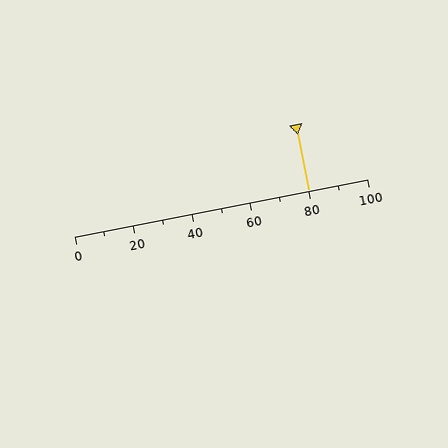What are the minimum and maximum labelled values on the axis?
The axis runs from 0 to 100.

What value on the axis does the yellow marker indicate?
The marker indicates approximately 80.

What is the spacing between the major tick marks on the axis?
The major ticks are spaced 20 apart.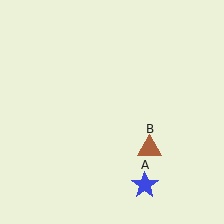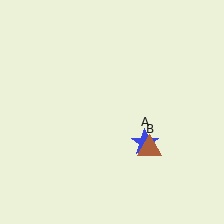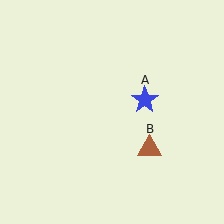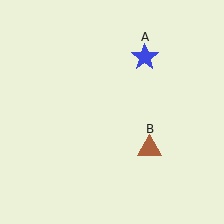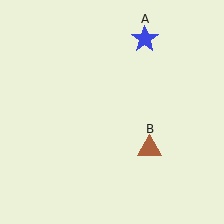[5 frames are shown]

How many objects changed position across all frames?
1 object changed position: blue star (object A).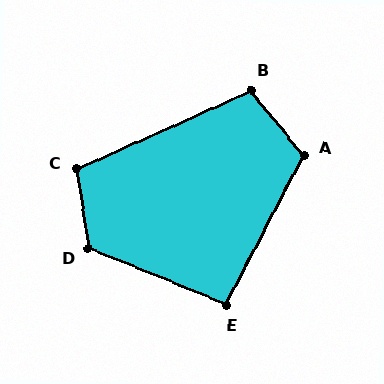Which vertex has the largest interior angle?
D, at approximately 121 degrees.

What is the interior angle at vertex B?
Approximately 105 degrees (obtuse).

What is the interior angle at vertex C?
Approximately 106 degrees (obtuse).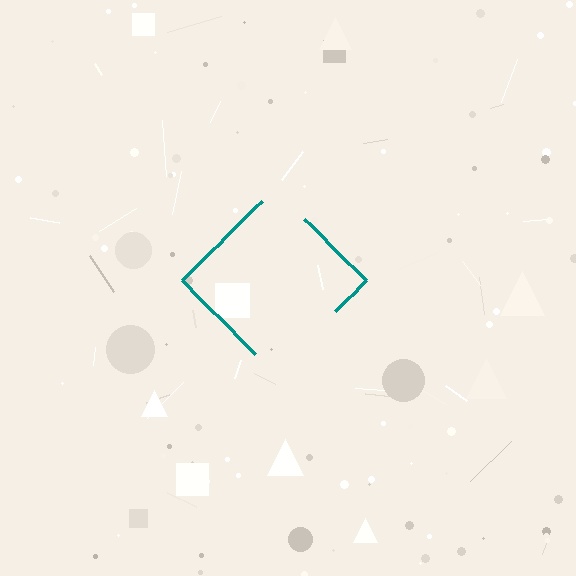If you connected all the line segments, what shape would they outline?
They would outline a diamond.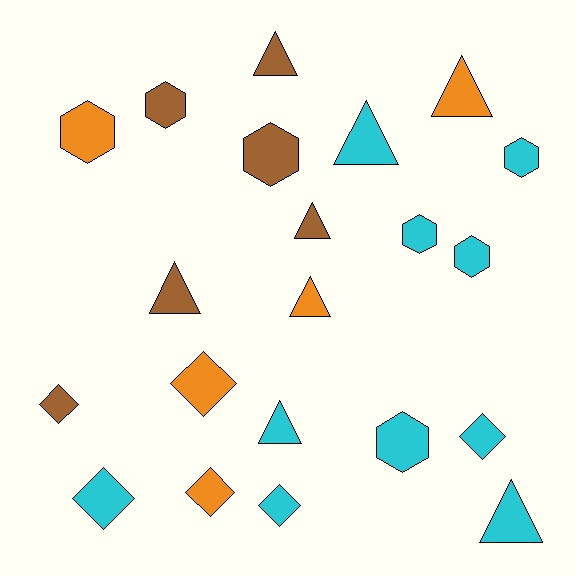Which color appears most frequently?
Cyan, with 10 objects.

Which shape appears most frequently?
Triangle, with 8 objects.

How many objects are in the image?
There are 21 objects.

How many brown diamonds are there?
There is 1 brown diamond.